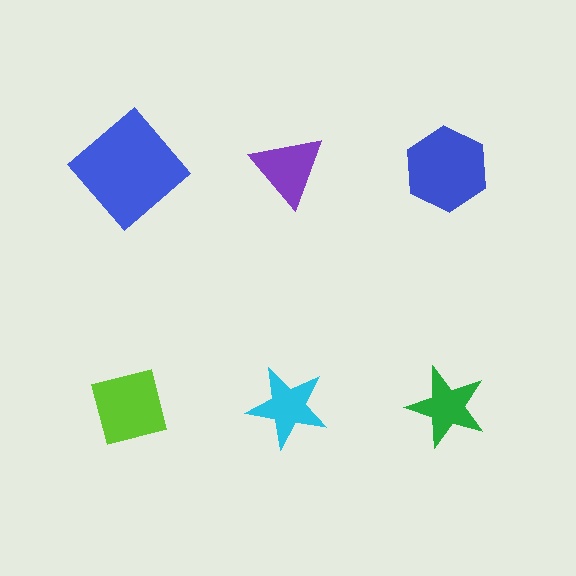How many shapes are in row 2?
3 shapes.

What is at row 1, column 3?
A blue hexagon.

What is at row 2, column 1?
A lime square.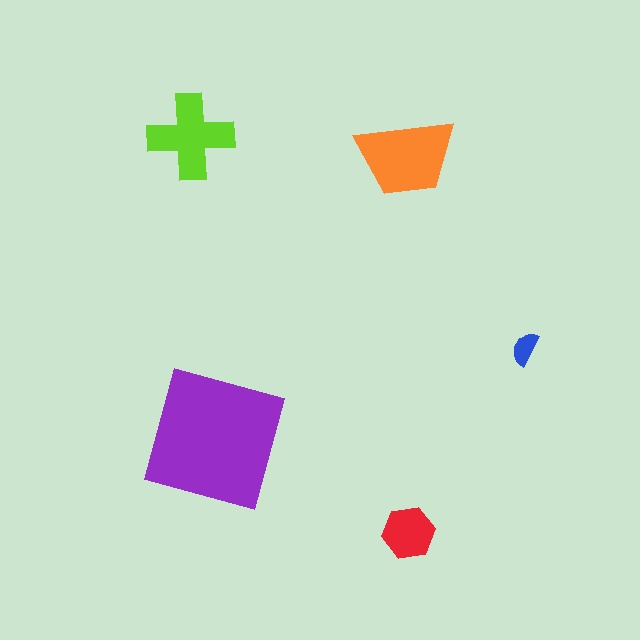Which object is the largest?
The purple square.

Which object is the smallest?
The blue semicircle.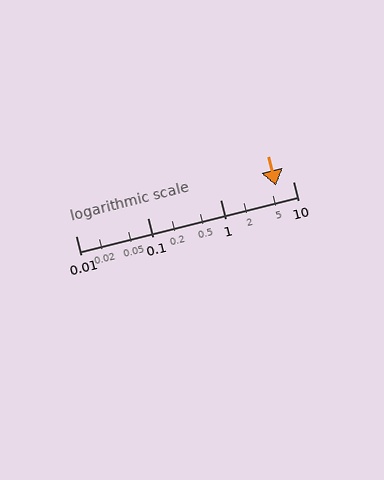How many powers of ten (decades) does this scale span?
The scale spans 3 decades, from 0.01 to 10.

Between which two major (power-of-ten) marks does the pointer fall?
The pointer is between 1 and 10.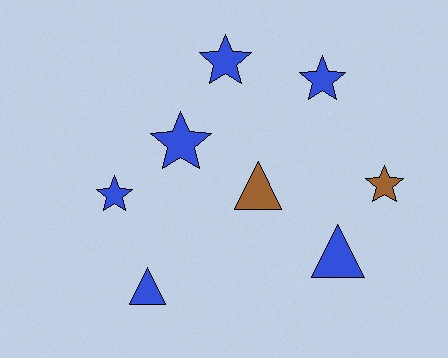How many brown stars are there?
There is 1 brown star.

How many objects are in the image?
There are 8 objects.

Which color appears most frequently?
Blue, with 6 objects.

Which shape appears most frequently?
Star, with 5 objects.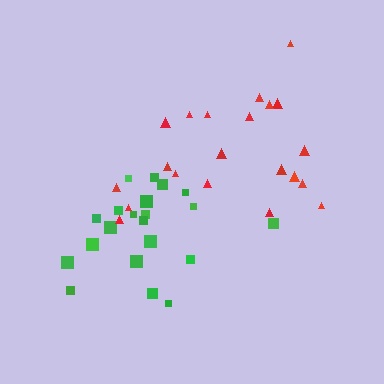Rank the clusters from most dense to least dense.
green, red.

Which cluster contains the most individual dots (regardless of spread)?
Green (21).